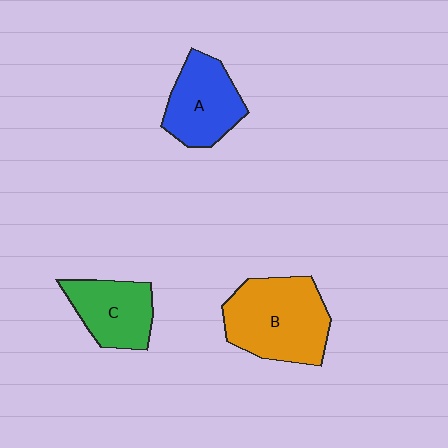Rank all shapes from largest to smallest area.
From largest to smallest: B (orange), A (blue), C (green).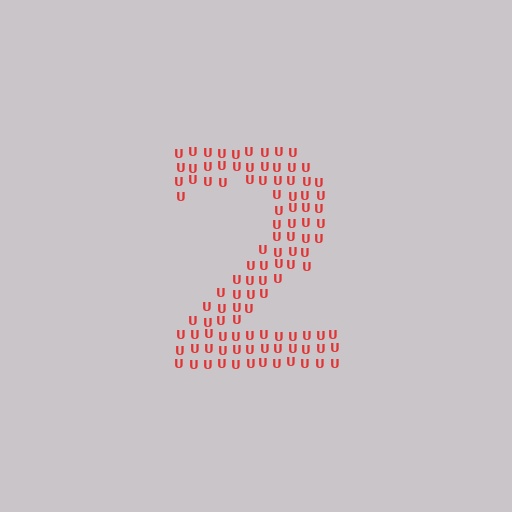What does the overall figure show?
The overall figure shows the digit 2.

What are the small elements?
The small elements are letter U's.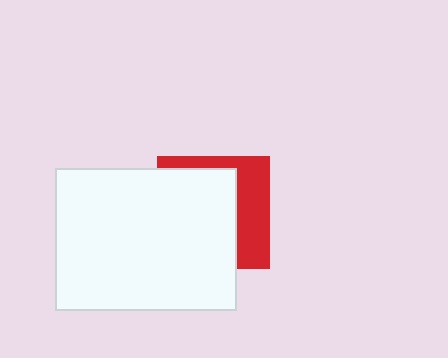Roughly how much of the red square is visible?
A small part of it is visible (roughly 36%).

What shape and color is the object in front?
The object in front is a white rectangle.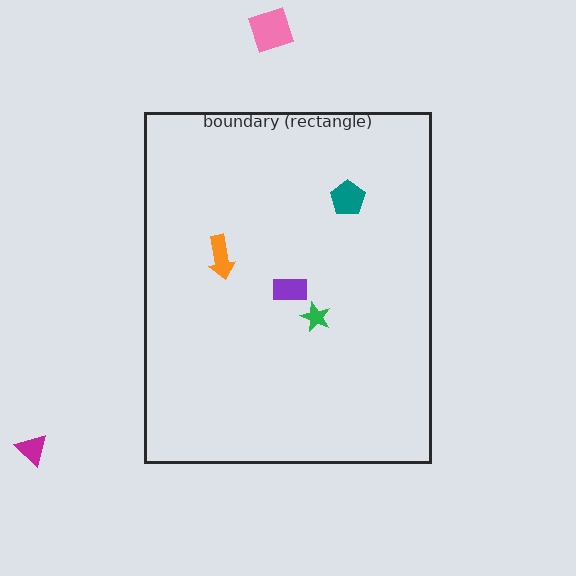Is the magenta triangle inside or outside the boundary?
Outside.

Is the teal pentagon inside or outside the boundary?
Inside.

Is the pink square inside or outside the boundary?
Outside.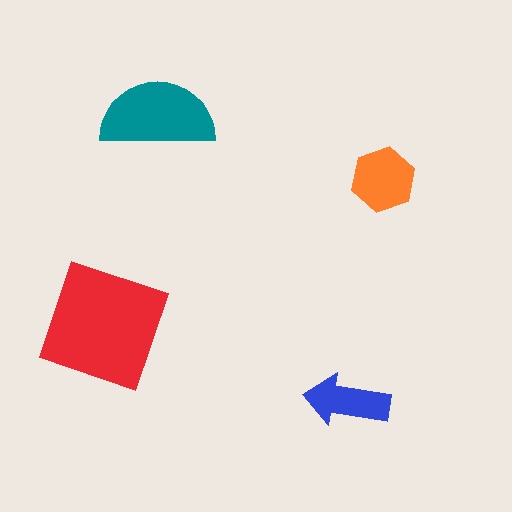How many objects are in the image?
There are 4 objects in the image.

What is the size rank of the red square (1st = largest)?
1st.